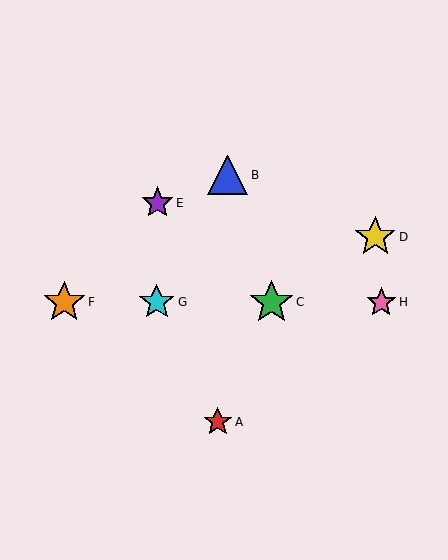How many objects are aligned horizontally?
4 objects (C, F, G, H) are aligned horizontally.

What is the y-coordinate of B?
Object B is at y≈175.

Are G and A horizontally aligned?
No, G is at y≈302 and A is at y≈422.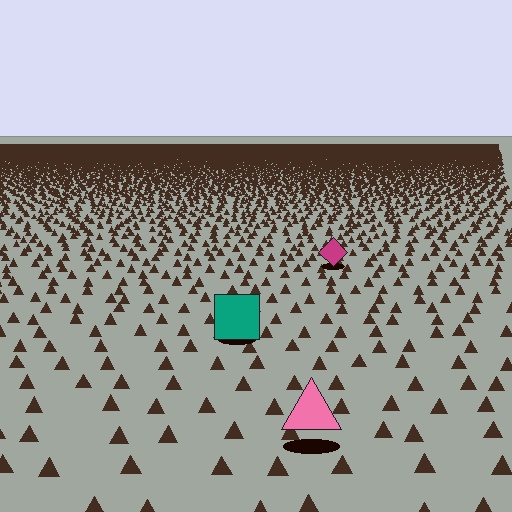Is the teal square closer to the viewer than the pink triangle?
No. The pink triangle is closer — you can tell from the texture gradient: the ground texture is coarser near it.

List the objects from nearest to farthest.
From nearest to farthest: the pink triangle, the teal square, the magenta diamond.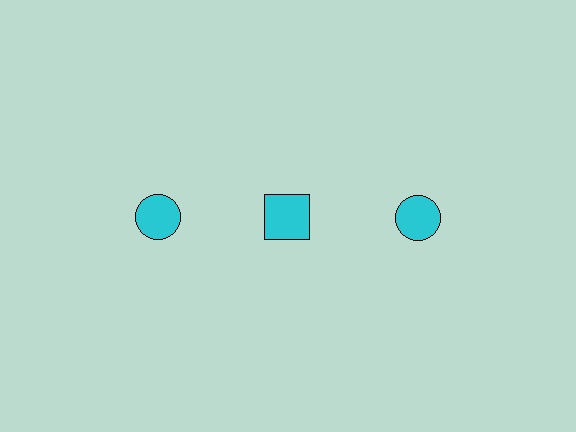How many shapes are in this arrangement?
There are 3 shapes arranged in a grid pattern.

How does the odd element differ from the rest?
It has a different shape: square instead of circle.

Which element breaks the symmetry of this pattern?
The cyan square in the top row, second from left column breaks the symmetry. All other shapes are cyan circles.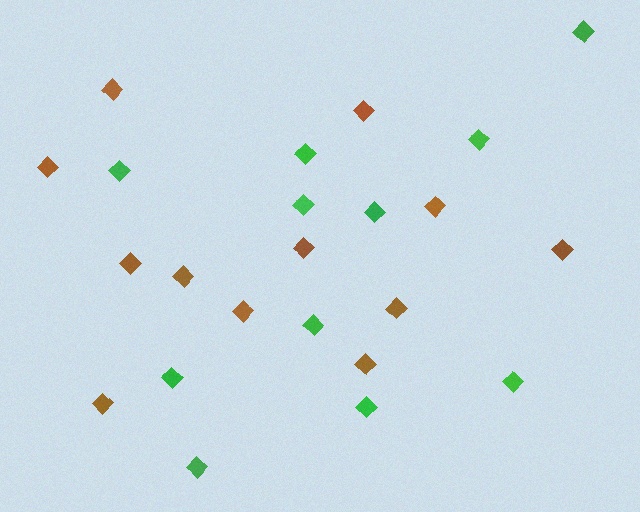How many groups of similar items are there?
There are 2 groups: one group of brown diamonds (12) and one group of green diamonds (11).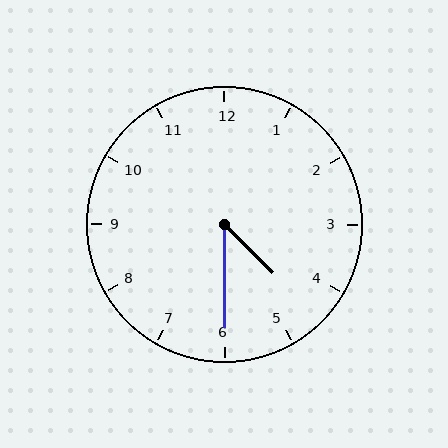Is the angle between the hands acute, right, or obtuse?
It is acute.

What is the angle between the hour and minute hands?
Approximately 45 degrees.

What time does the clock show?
4:30.